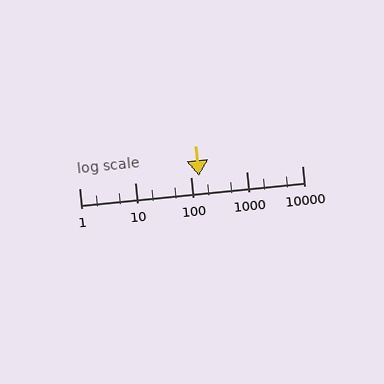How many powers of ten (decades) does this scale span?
The scale spans 4 decades, from 1 to 10000.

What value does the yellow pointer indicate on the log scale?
The pointer indicates approximately 140.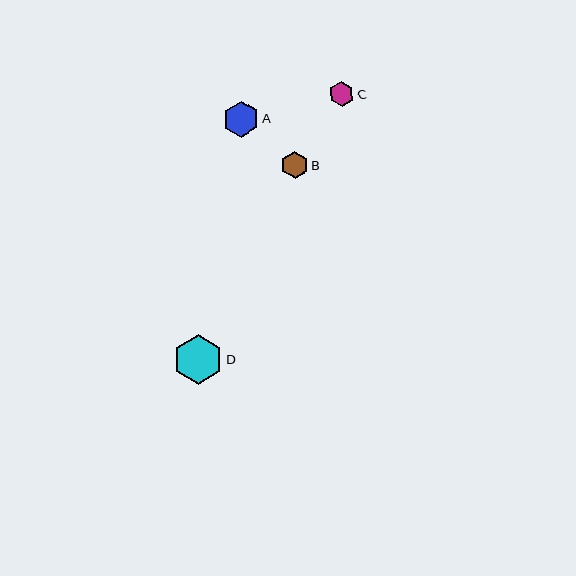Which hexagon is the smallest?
Hexagon C is the smallest with a size of approximately 25 pixels.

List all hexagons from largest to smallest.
From largest to smallest: D, A, B, C.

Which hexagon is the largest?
Hexagon D is the largest with a size of approximately 50 pixels.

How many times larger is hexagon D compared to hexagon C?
Hexagon D is approximately 2.0 times the size of hexagon C.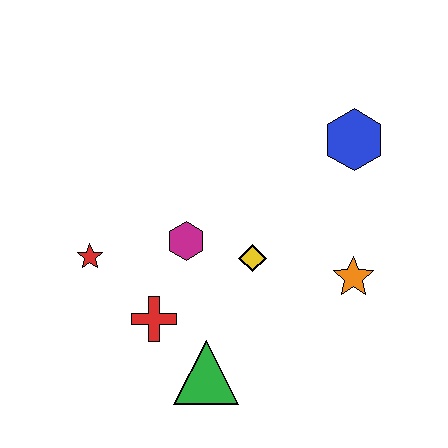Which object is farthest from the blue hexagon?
The red star is farthest from the blue hexagon.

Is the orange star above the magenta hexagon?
No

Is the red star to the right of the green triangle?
No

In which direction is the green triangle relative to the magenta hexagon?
The green triangle is below the magenta hexagon.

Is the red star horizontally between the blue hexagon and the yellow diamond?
No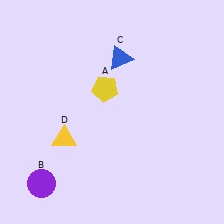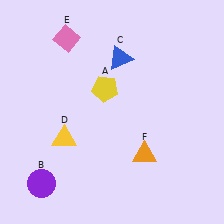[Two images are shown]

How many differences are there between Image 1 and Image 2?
There are 2 differences between the two images.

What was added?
A pink diamond (E), an orange triangle (F) were added in Image 2.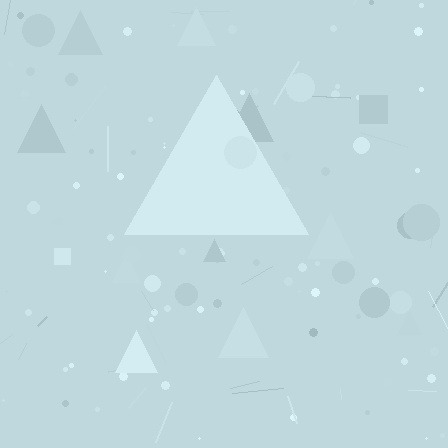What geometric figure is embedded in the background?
A triangle is embedded in the background.